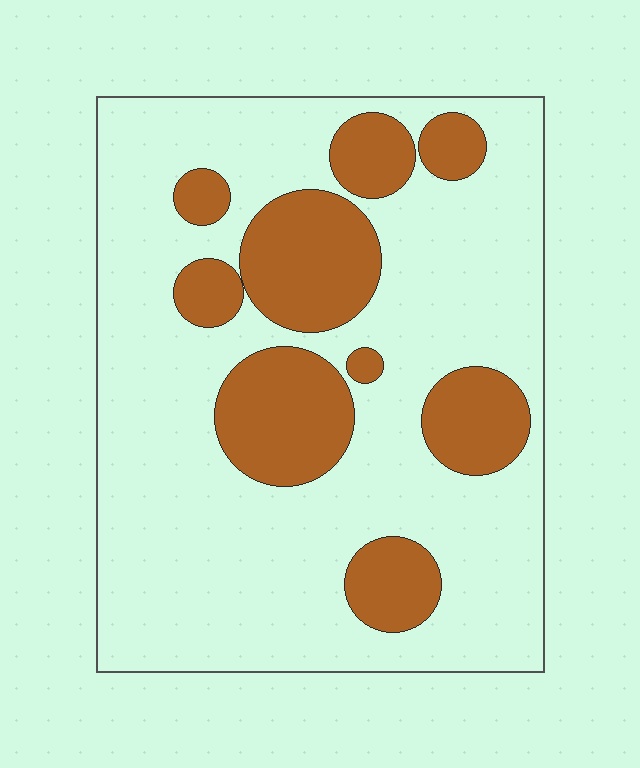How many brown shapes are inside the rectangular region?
9.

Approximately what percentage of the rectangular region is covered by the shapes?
Approximately 25%.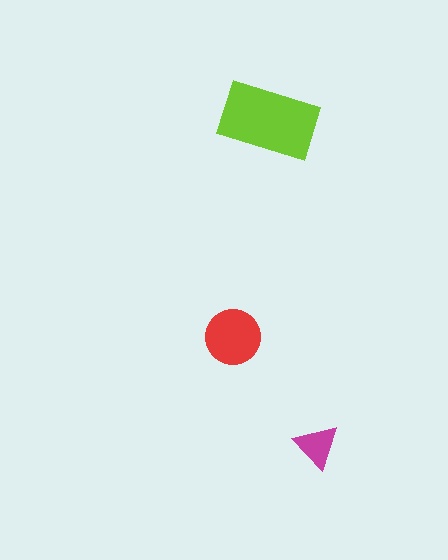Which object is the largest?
The lime rectangle.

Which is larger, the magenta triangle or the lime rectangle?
The lime rectangle.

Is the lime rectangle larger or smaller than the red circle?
Larger.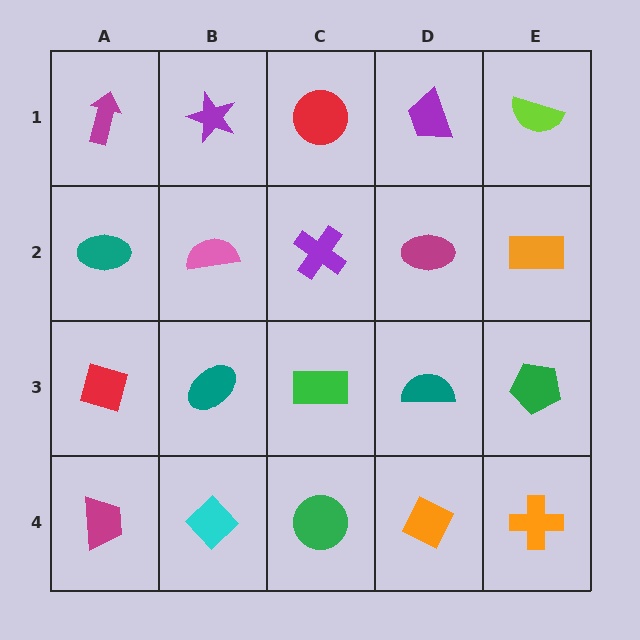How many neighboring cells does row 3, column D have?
4.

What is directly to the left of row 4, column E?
An orange diamond.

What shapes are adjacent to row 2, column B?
A purple star (row 1, column B), a teal ellipse (row 3, column B), a teal ellipse (row 2, column A), a purple cross (row 2, column C).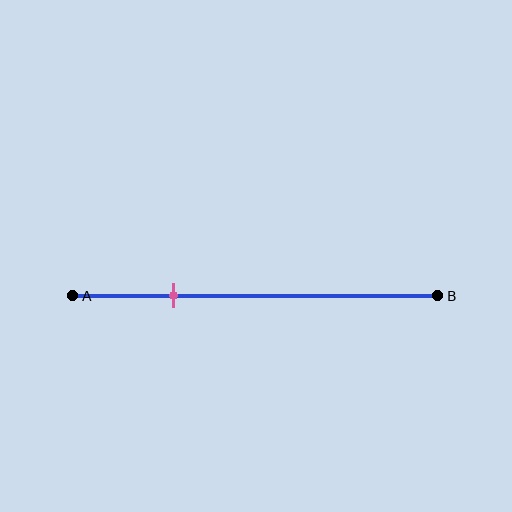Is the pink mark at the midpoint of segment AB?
No, the mark is at about 30% from A, not at the 50% midpoint.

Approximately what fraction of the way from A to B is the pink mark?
The pink mark is approximately 30% of the way from A to B.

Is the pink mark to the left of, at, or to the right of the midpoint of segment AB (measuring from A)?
The pink mark is to the left of the midpoint of segment AB.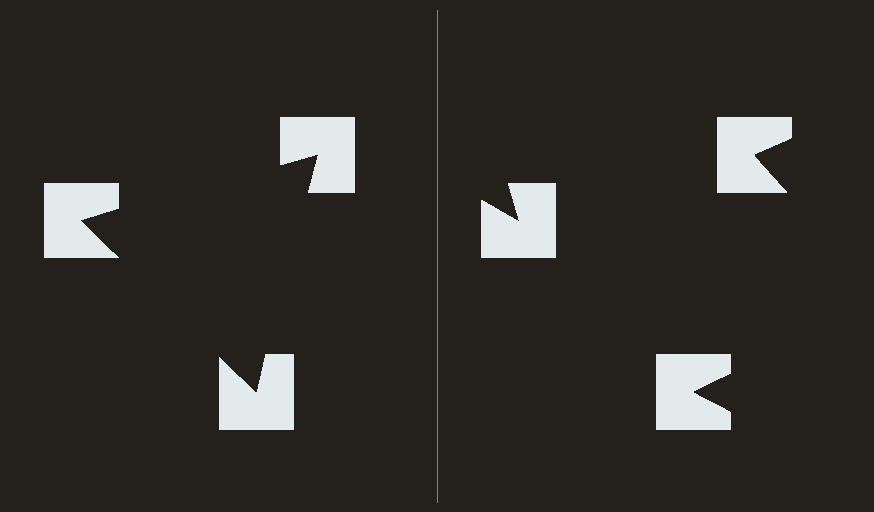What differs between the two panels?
The notched squares are positioned identically on both sides; only the wedge orientations differ. On the left they align to a triangle; on the right they are misaligned.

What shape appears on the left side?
An illusory triangle.